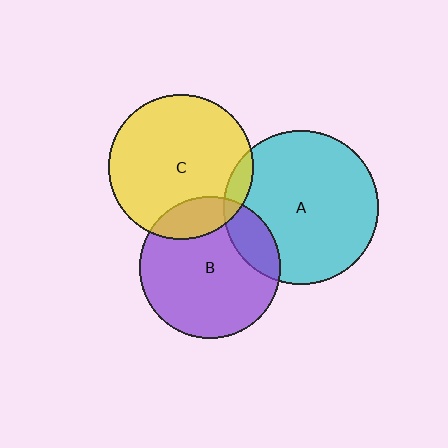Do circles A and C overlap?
Yes.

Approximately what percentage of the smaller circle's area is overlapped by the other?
Approximately 10%.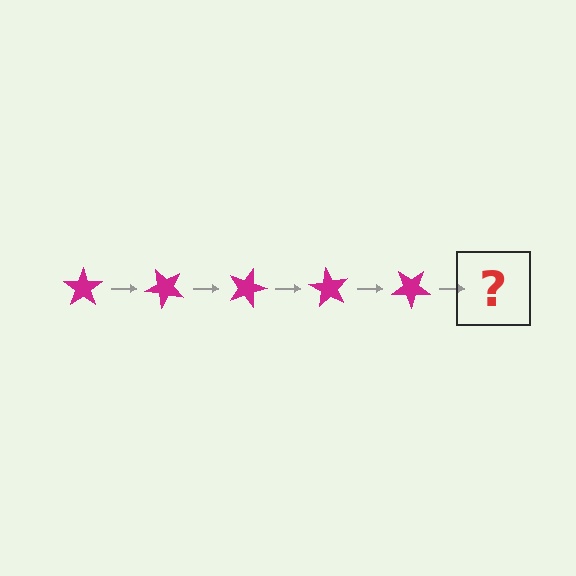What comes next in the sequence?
The next element should be a magenta star rotated 225 degrees.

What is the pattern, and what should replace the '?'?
The pattern is that the star rotates 45 degrees each step. The '?' should be a magenta star rotated 225 degrees.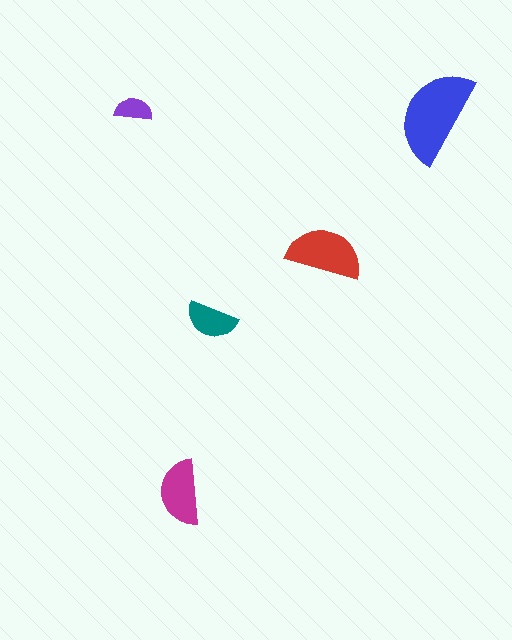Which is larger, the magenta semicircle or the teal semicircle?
The magenta one.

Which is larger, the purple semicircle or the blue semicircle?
The blue one.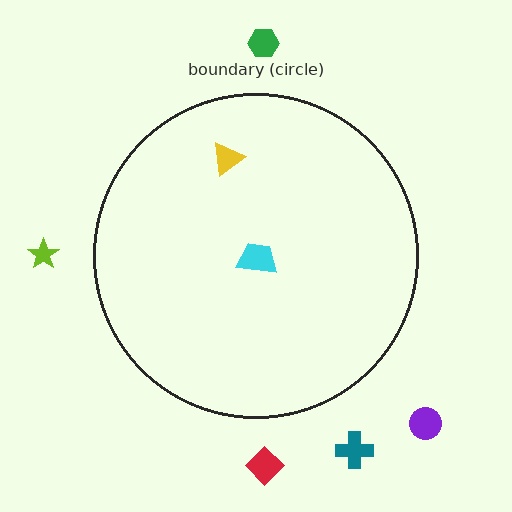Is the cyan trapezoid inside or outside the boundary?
Inside.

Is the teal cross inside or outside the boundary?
Outside.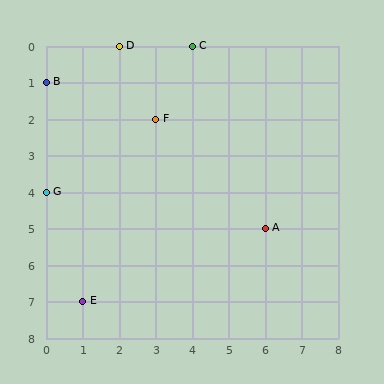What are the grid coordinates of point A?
Point A is at grid coordinates (6, 5).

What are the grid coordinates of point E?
Point E is at grid coordinates (1, 7).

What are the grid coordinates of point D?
Point D is at grid coordinates (2, 0).